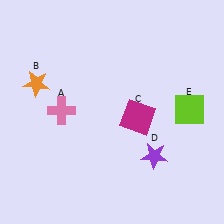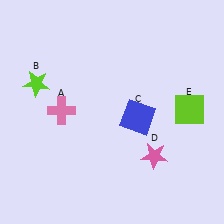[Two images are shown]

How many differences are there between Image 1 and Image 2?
There are 3 differences between the two images.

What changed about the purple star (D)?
In Image 1, D is purple. In Image 2, it changed to pink.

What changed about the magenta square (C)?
In Image 1, C is magenta. In Image 2, it changed to blue.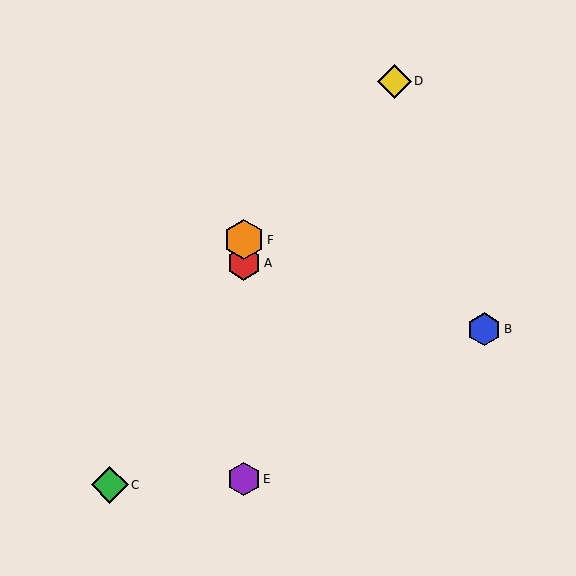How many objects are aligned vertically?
3 objects (A, E, F) are aligned vertically.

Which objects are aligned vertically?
Objects A, E, F are aligned vertically.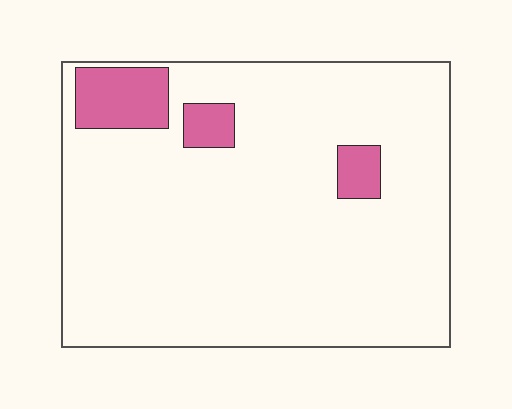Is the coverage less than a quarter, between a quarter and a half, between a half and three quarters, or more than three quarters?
Less than a quarter.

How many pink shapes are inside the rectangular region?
3.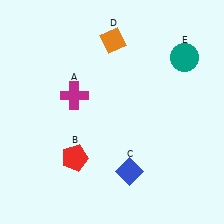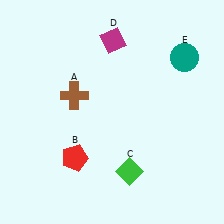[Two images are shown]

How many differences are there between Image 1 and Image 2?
There are 3 differences between the two images.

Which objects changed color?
A changed from magenta to brown. C changed from blue to green. D changed from orange to magenta.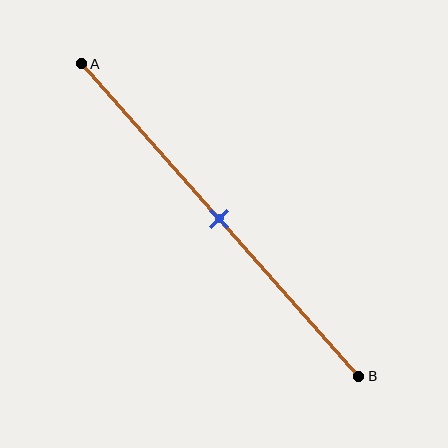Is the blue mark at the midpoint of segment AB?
Yes, the mark is approximately at the midpoint.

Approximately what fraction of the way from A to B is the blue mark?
The blue mark is approximately 50% of the way from A to B.